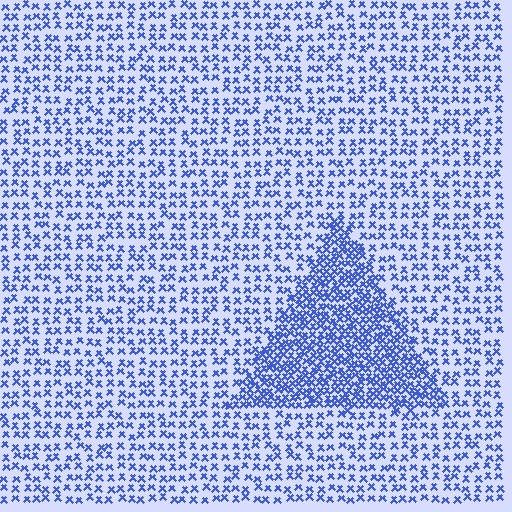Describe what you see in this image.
The image contains small blue elements arranged at two different densities. A triangle-shaped region is visible where the elements are more densely packed than the surrounding area.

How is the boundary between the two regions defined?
The boundary is defined by a change in element density (approximately 2.2x ratio). All elements are the same color, size, and shape.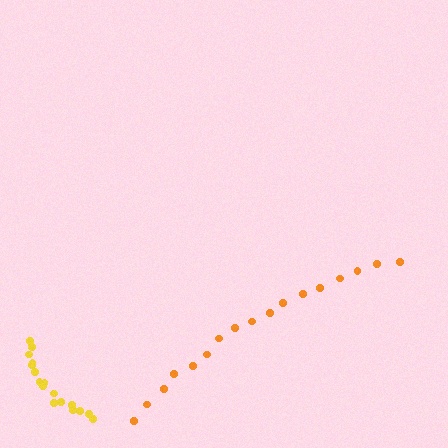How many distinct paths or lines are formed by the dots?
There are 2 distinct paths.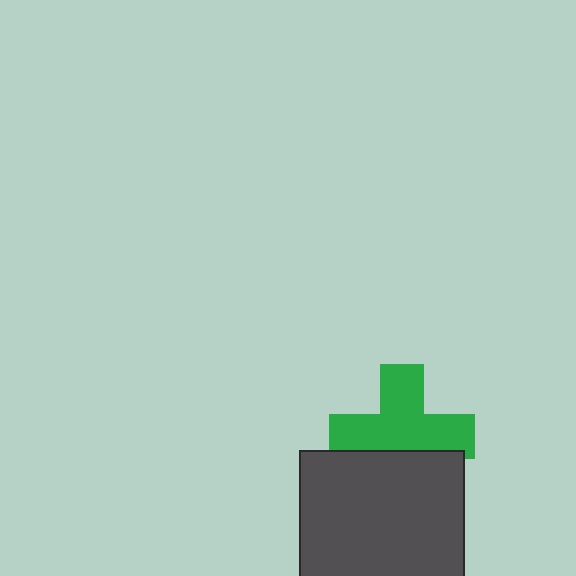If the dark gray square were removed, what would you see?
You would see the complete green cross.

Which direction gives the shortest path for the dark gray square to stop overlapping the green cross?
Moving down gives the shortest separation.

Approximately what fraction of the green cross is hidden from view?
Roughly 32% of the green cross is hidden behind the dark gray square.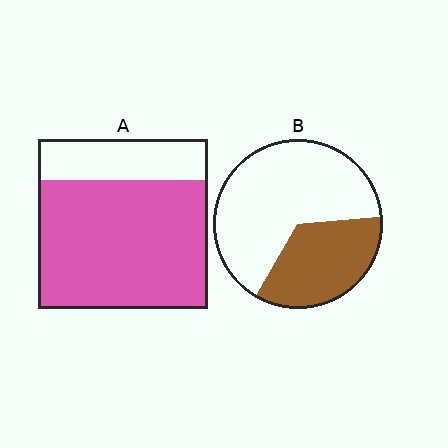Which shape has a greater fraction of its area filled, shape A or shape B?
Shape A.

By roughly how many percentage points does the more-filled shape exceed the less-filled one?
By roughly 40 percentage points (A over B).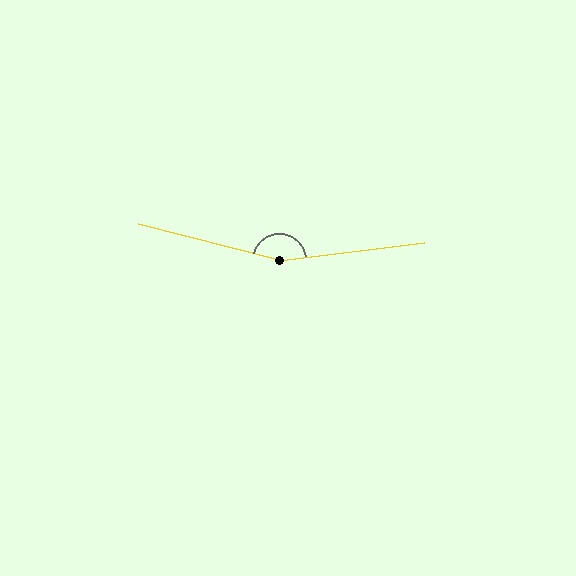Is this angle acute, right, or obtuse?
It is obtuse.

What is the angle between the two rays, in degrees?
Approximately 158 degrees.